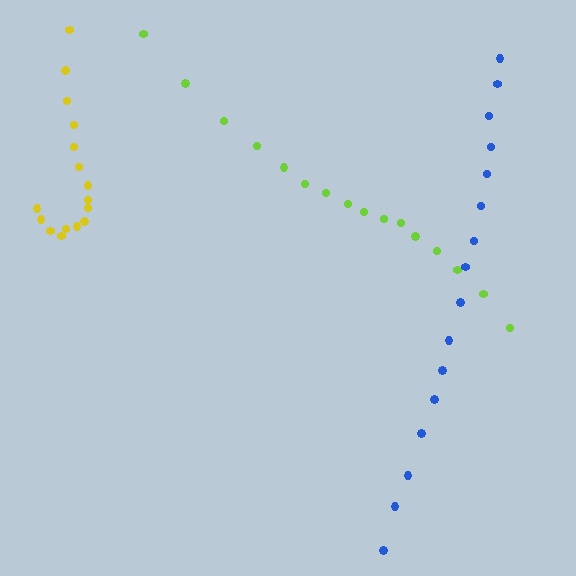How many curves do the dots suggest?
There are 3 distinct paths.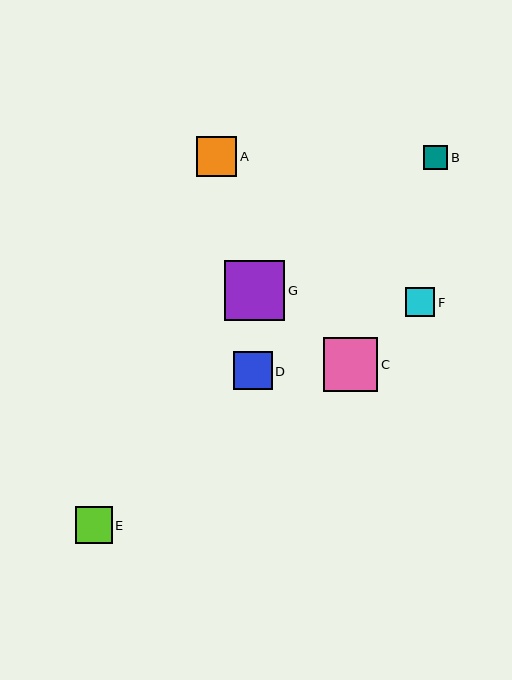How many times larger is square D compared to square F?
Square D is approximately 1.3 times the size of square F.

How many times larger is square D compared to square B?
Square D is approximately 1.6 times the size of square B.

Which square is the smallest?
Square B is the smallest with a size of approximately 25 pixels.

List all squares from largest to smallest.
From largest to smallest: G, C, A, D, E, F, B.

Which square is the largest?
Square G is the largest with a size of approximately 60 pixels.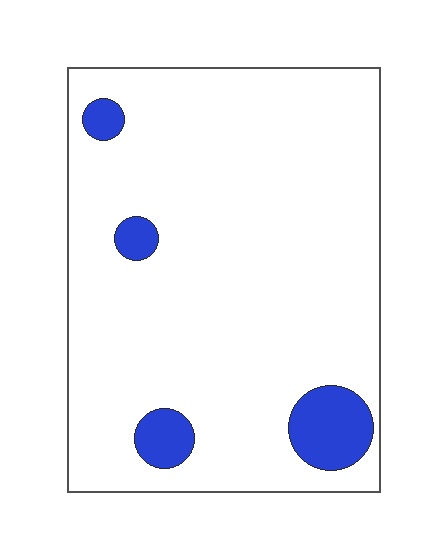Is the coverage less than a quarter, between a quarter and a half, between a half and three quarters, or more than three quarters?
Less than a quarter.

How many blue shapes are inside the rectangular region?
4.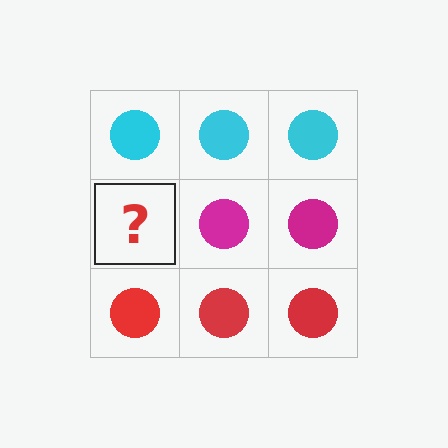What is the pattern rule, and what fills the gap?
The rule is that each row has a consistent color. The gap should be filled with a magenta circle.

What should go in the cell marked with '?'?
The missing cell should contain a magenta circle.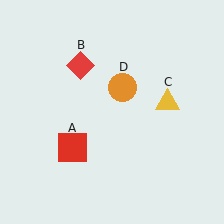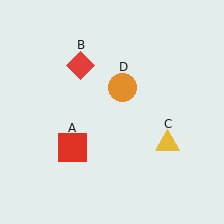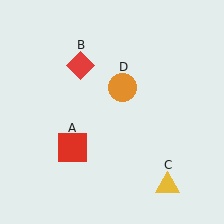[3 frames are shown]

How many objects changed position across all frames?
1 object changed position: yellow triangle (object C).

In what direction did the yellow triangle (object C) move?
The yellow triangle (object C) moved down.